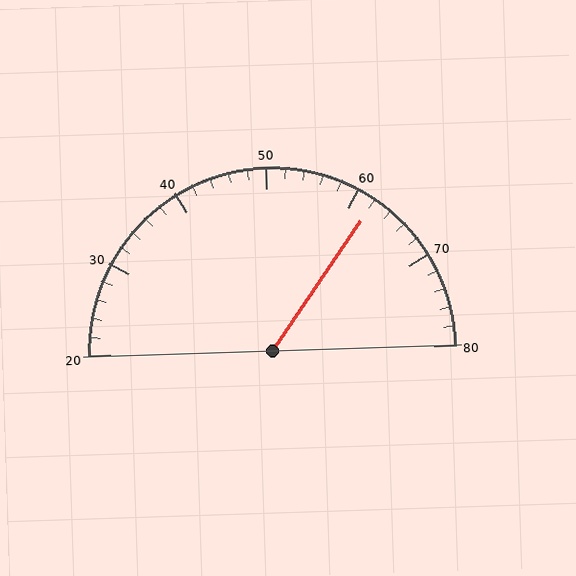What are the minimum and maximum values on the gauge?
The gauge ranges from 20 to 80.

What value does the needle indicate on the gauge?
The needle indicates approximately 62.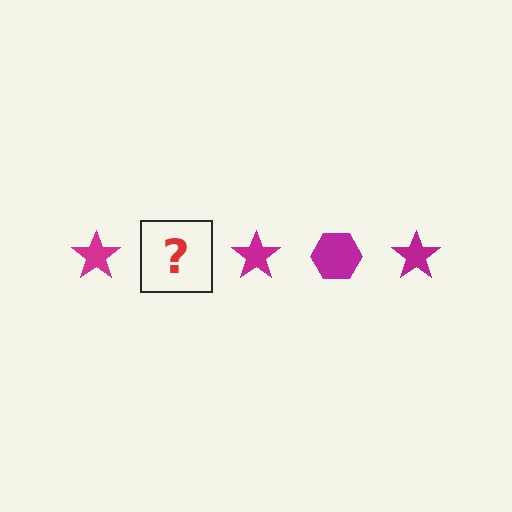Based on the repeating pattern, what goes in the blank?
The blank should be a magenta hexagon.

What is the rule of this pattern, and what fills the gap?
The rule is that the pattern cycles through star, hexagon shapes in magenta. The gap should be filled with a magenta hexagon.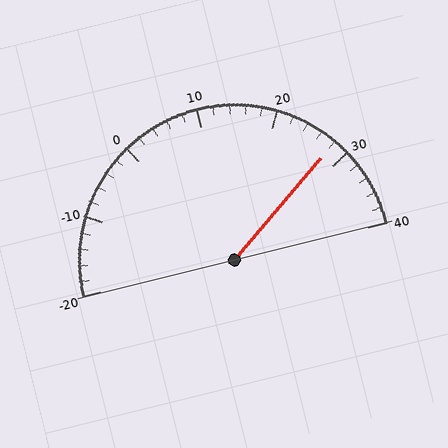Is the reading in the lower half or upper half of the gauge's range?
The reading is in the upper half of the range (-20 to 40).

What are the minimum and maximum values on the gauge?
The gauge ranges from -20 to 40.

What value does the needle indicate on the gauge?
The needle indicates approximately 28.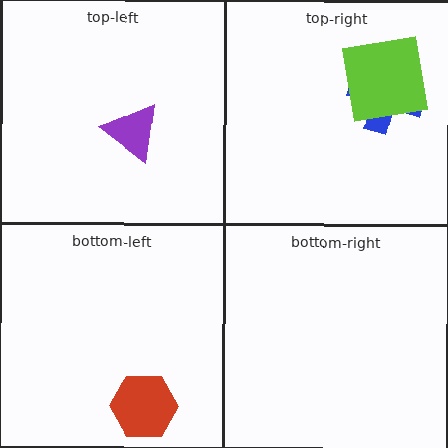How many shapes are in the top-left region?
1.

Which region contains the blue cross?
The top-right region.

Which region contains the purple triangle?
The top-left region.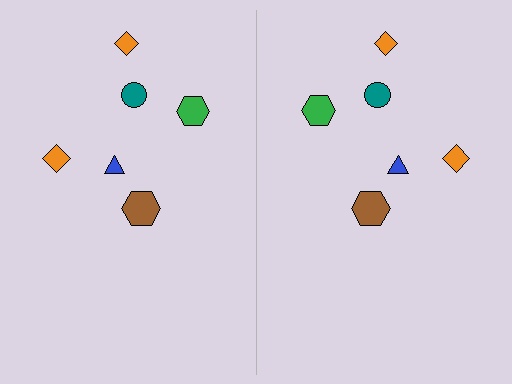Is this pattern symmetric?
Yes, this pattern has bilateral (reflection) symmetry.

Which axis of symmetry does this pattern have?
The pattern has a vertical axis of symmetry running through the center of the image.